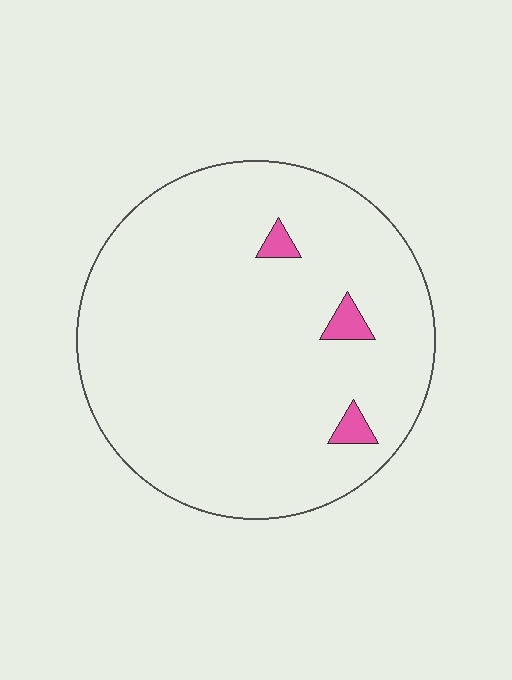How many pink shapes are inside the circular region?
3.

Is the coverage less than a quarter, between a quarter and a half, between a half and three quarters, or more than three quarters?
Less than a quarter.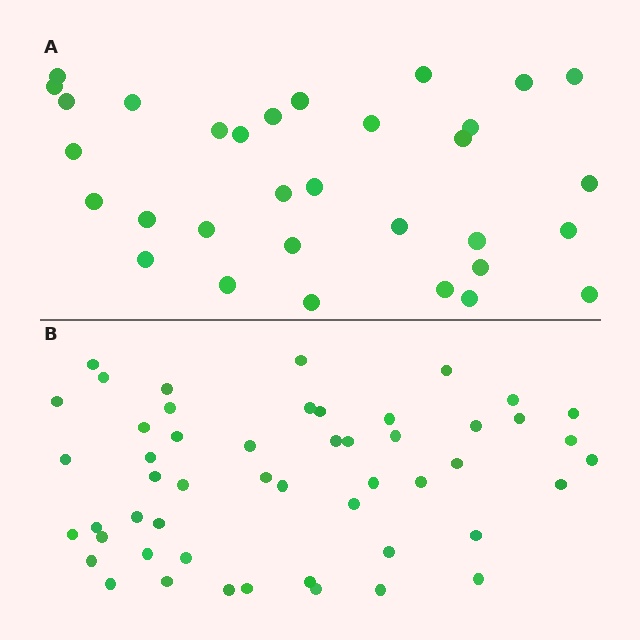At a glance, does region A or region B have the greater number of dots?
Region B (the bottom region) has more dots.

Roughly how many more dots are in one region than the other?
Region B has approximately 20 more dots than region A.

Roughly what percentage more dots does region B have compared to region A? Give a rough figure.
About 60% more.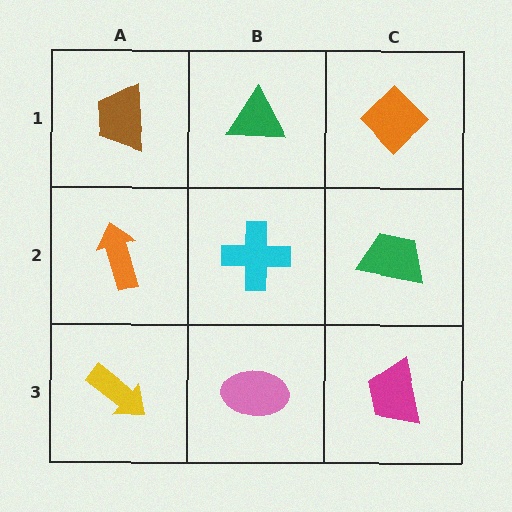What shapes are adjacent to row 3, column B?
A cyan cross (row 2, column B), a yellow arrow (row 3, column A), a magenta trapezoid (row 3, column C).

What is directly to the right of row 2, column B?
A green trapezoid.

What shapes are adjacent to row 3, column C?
A green trapezoid (row 2, column C), a pink ellipse (row 3, column B).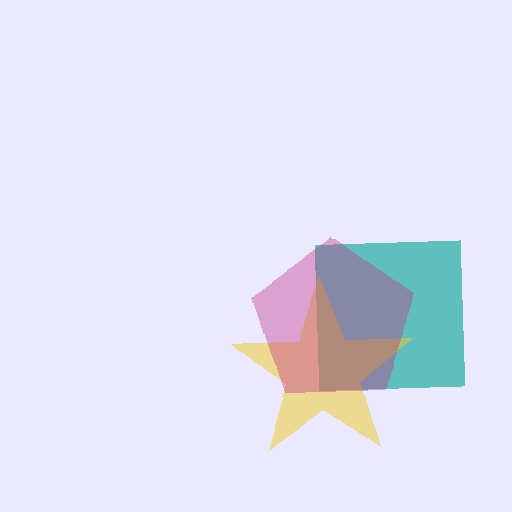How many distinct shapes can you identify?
There are 3 distinct shapes: a teal square, a yellow star, a magenta pentagon.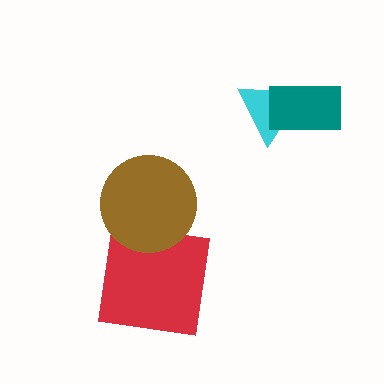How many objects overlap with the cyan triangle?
1 object overlaps with the cyan triangle.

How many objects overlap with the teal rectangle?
1 object overlaps with the teal rectangle.